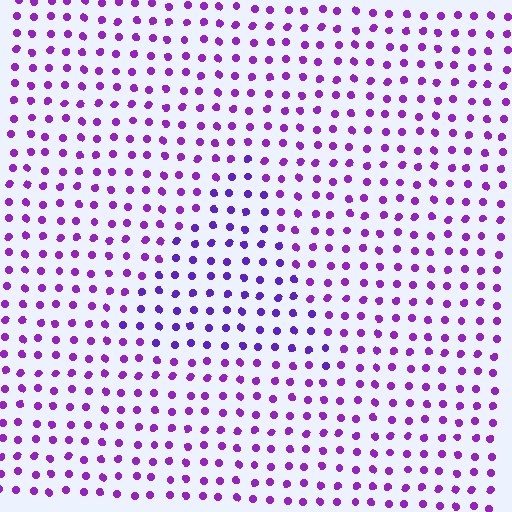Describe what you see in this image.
The image is filled with small purple elements in a uniform arrangement. A triangle-shaped region is visible where the elements are tinted to a slightly different hue, forming a subtle color boundary.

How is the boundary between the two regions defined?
The boundary is defined purely by a slight shift in hue (about 22 degrees). Spacing, size, and orientation are identical on both sides.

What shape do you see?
I see a triangle.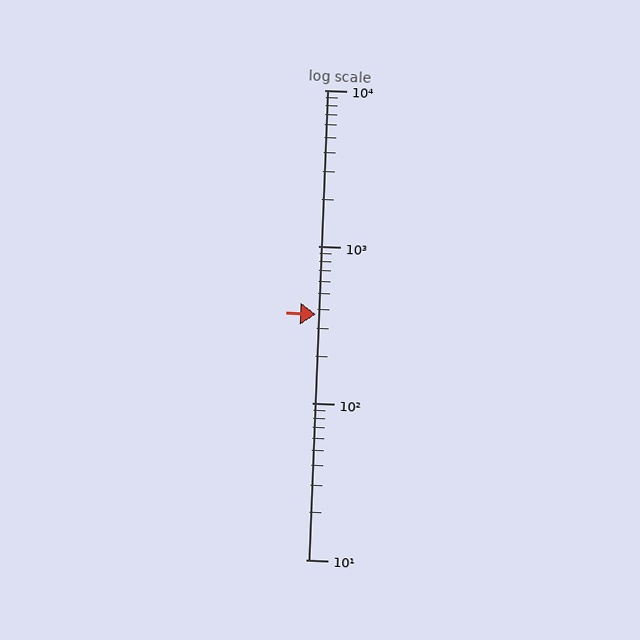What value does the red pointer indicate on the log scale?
The pointer indicates approximately 370.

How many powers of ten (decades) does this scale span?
The scale spans 3 decades, from 10 to 10000.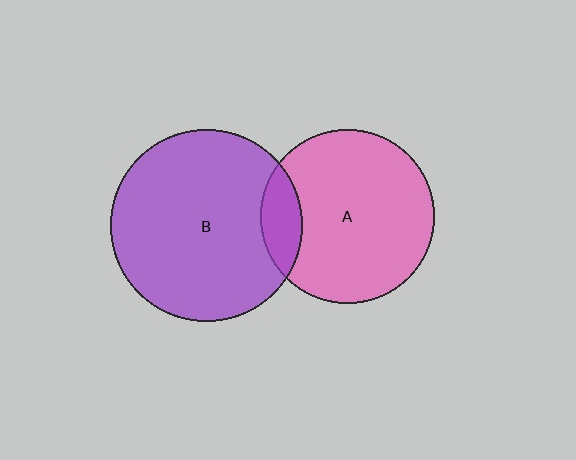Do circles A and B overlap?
Yes.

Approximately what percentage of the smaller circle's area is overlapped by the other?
Approximately 15%.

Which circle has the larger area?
Circle B (purple).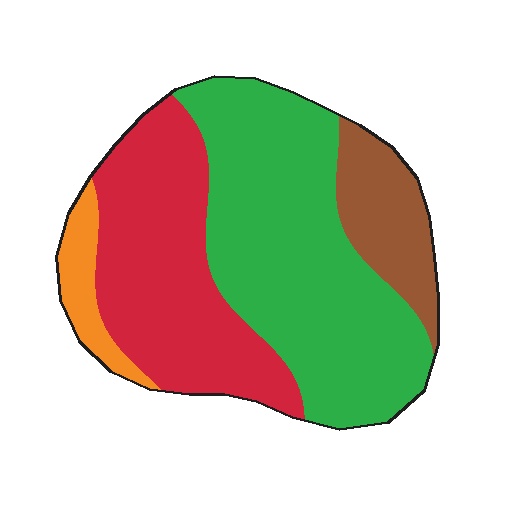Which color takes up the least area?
Orange, at roughly 5%.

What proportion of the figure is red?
Red covers roughly 35% of the figure.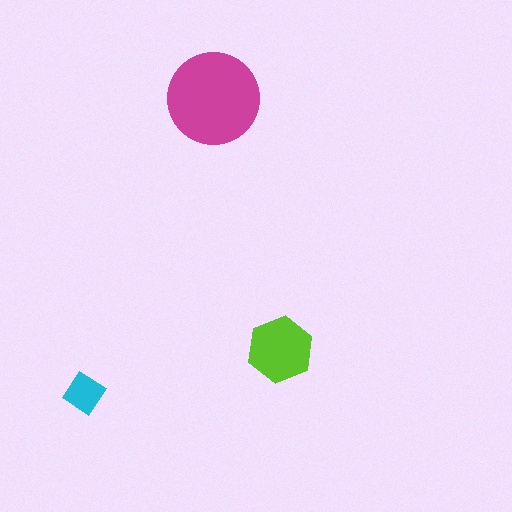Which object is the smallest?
The cyan diamond.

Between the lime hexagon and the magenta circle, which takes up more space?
The magenta circle.